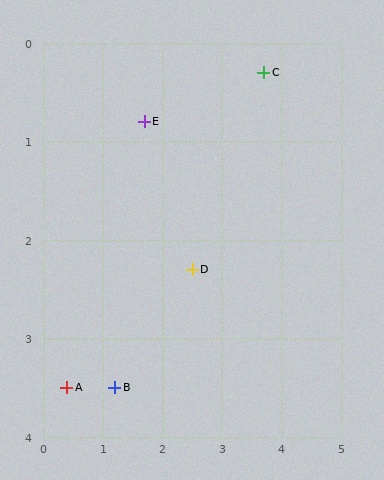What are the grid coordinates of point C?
Point C is at approximately (3.7, 0.3).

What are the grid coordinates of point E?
Point E is at approximately (1.7, 0.8).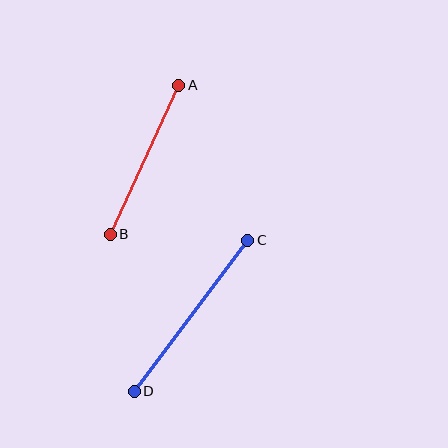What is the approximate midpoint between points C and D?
The midpoint is at approximately (191, 316) pixels.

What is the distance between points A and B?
The distance is approximately 164 pixels.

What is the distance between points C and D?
The distance is approximately 189 pixels.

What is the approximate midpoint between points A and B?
The midpoint is at approximately (144, 160) pixels.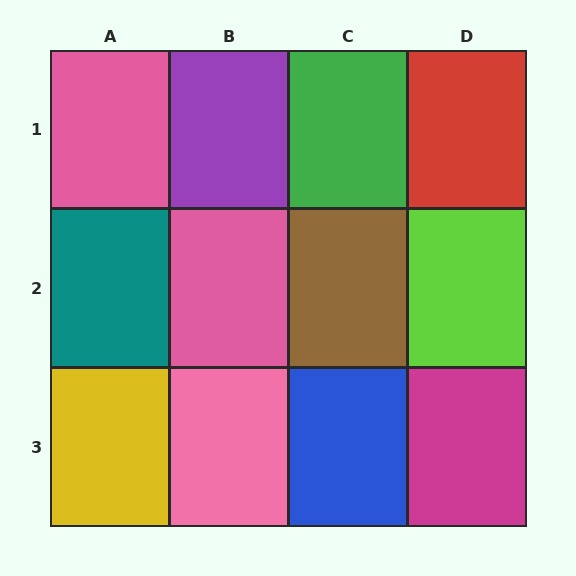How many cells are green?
1 cell is green.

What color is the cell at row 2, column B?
Pink.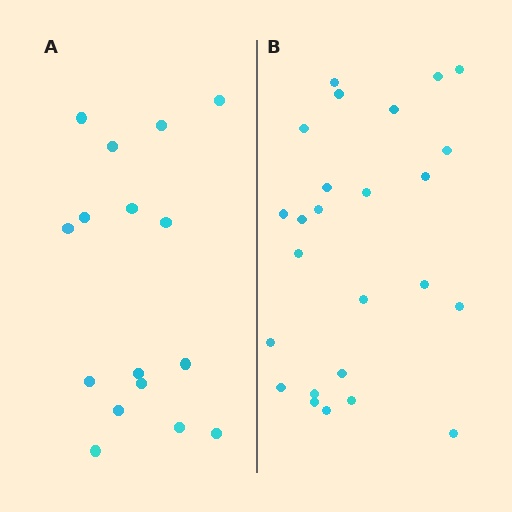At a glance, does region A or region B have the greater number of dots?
Region B (the right region) has more dots.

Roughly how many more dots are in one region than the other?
Region B has roughly 8 or so more dots than region A.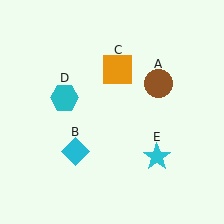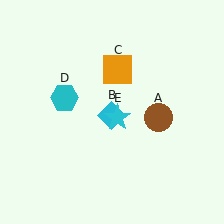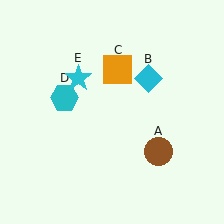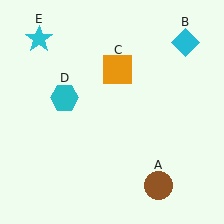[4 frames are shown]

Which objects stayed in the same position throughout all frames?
Orange square (object C) and cyan hexagon (object D) remained stationary.